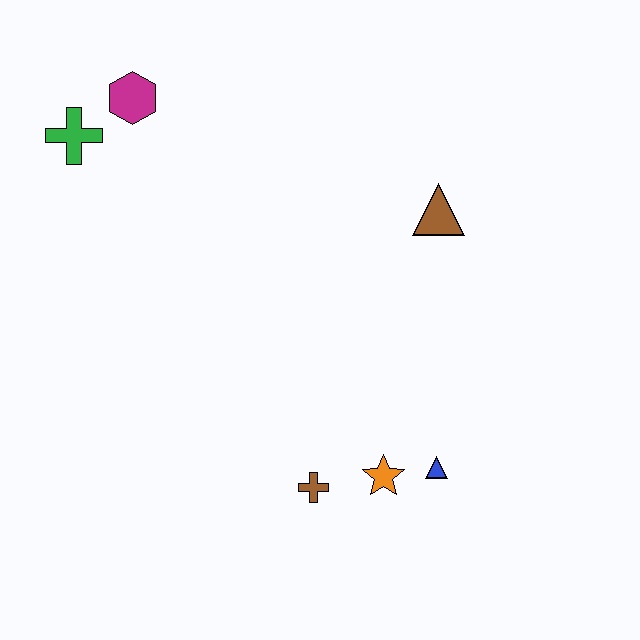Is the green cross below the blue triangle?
No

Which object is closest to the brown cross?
The orange star is closest to the brown cross.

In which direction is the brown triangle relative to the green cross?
The brown triangle is to the right of the green cross.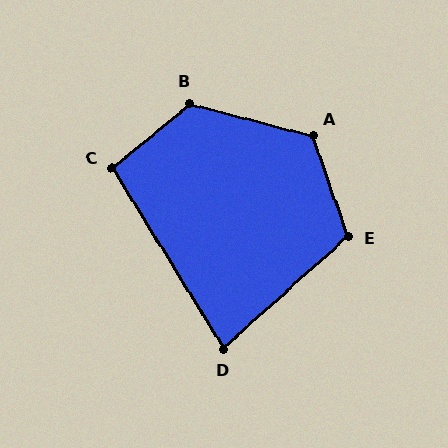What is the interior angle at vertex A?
Approximately 124 degrees (obtuse).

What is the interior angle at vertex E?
Approximately 112 degrees (obtuse).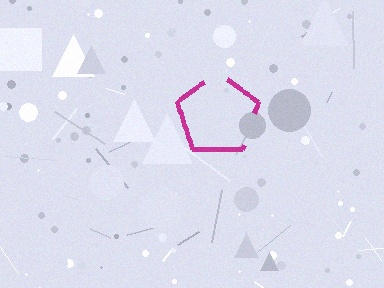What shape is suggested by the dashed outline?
The dashed outline suggests a pentagon.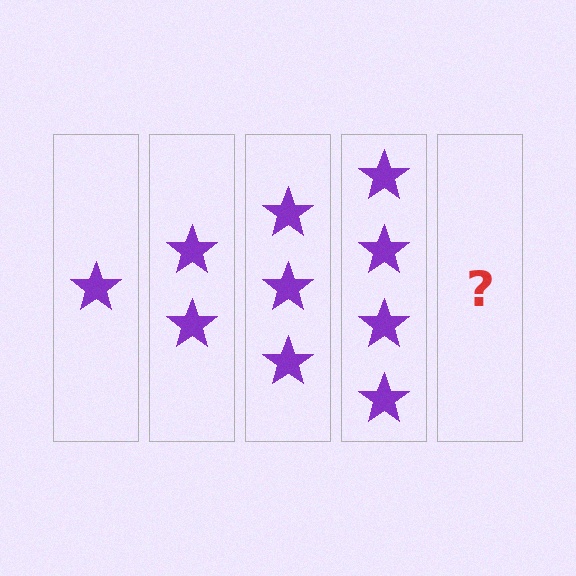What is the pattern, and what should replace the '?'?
The pattern is that each step adds one more star. The '?' should be 5 stars.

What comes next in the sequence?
The next element should be 5 stars.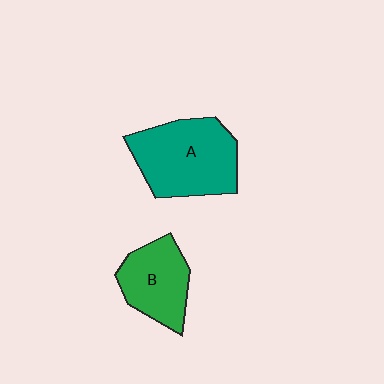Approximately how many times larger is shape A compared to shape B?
Approximately 1.5 times.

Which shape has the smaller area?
Shape B (green).